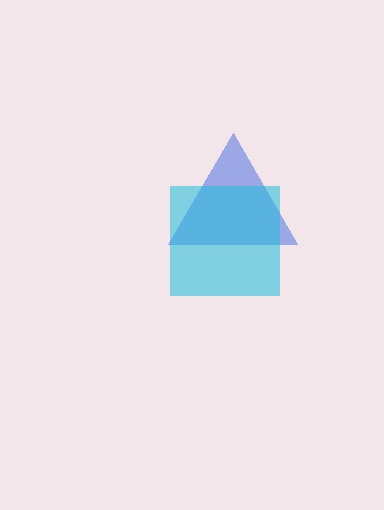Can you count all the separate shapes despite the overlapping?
Yes, there are 2 separate shapes.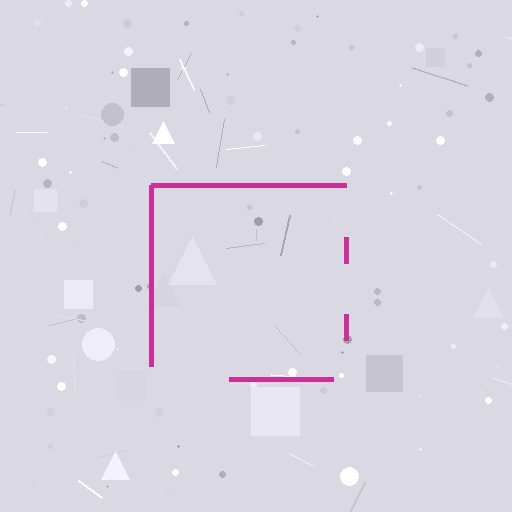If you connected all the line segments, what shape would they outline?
They would outline a square.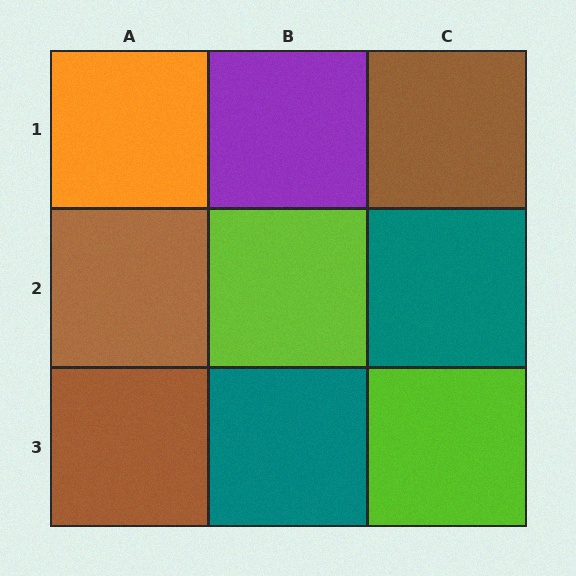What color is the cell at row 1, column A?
Orange.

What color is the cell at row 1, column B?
Purple.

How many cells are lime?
2 cells are lime.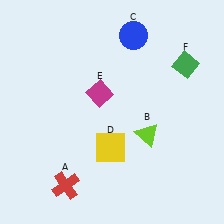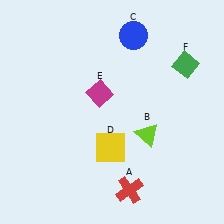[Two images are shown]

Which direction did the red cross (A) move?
The red cross (A) moved right.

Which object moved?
The red cross (A) moved right.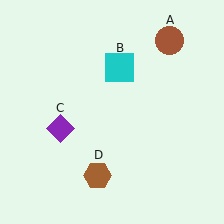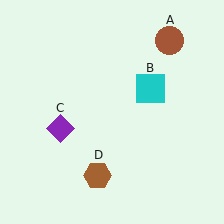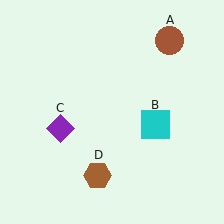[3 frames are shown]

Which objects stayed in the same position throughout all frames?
Brown circle (object A) and purple diamond (object C) and brown hexagon (object D) remained stationary.